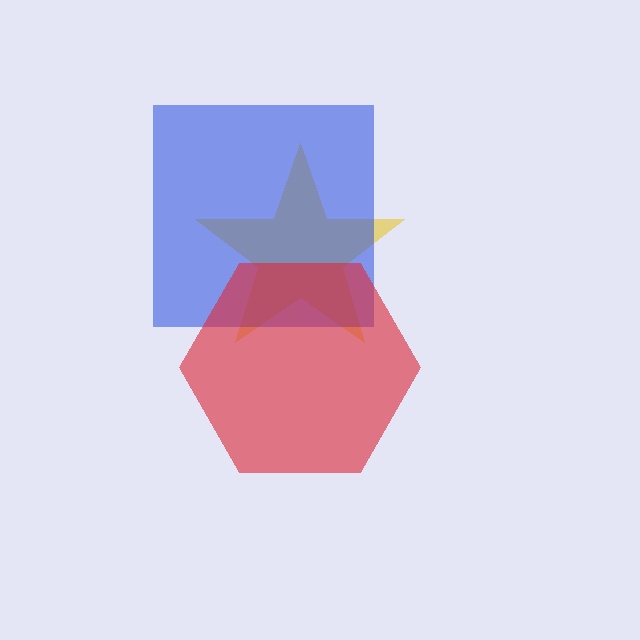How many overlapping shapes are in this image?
There are 3 overlapping shapes in the image.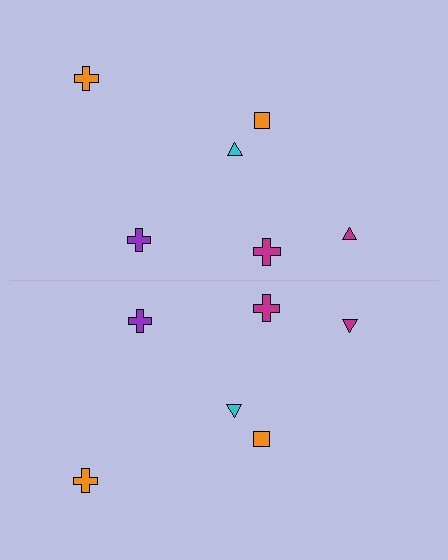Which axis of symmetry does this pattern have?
The pattern has a horizontal axis of symmetry running through the center of the image.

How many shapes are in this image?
There are 12 shapes in this image.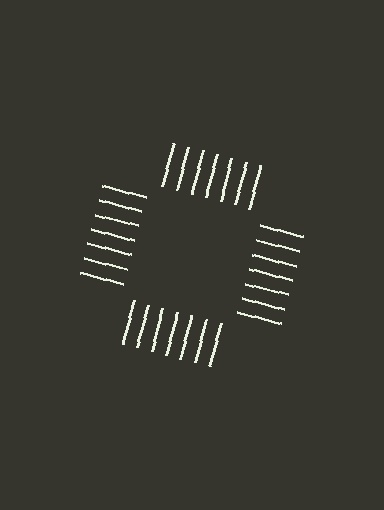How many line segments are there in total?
28 — 7 along each of the 4 edges.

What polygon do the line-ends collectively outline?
An illusory square — the line segments terminate on its edges but no continuous stroke is drawn.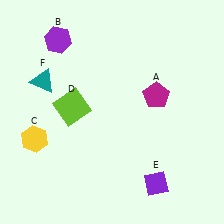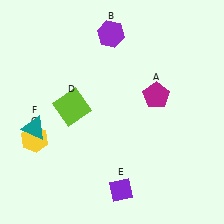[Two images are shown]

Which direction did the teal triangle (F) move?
The teal triangle (F) moved down.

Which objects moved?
The objects that moved are: the purple hexagon (B), the purple diamond (E), the teal triangle (F).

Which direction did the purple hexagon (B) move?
The purple hexagon (B) moved right.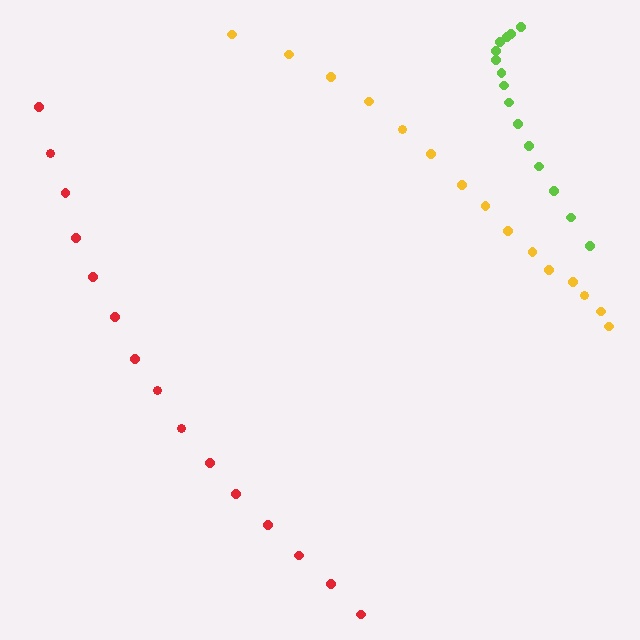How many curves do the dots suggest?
There are 3 distinct paths.